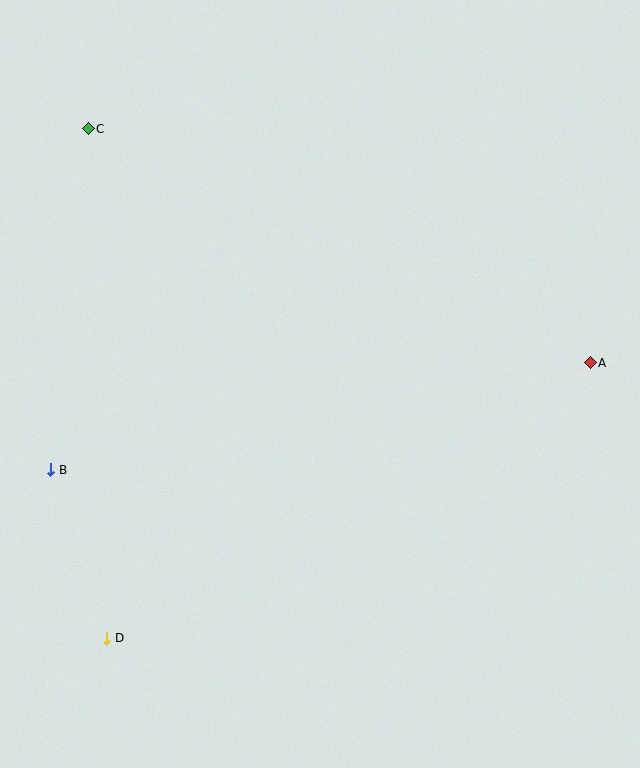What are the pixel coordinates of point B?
Point B is at (51, 470).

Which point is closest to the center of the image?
Point A at (590, 363) is closest to the center.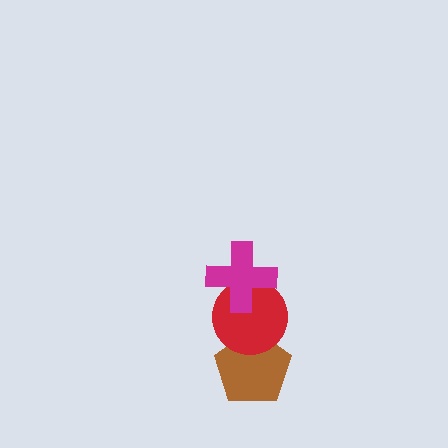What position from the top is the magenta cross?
The magenta cross is 1st from the top.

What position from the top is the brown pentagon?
The brown pentagon is 3rd from the top.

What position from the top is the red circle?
The red circle is 2nd from the top.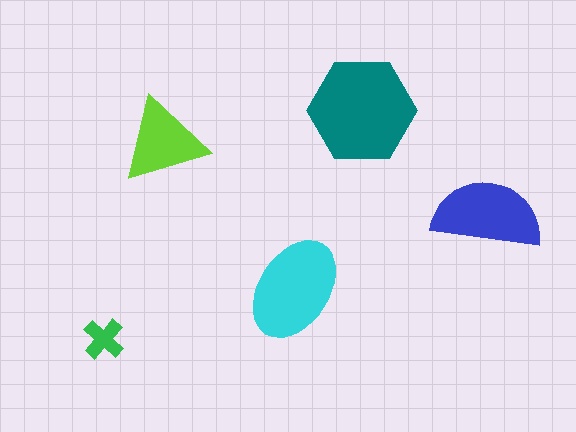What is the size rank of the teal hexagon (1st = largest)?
1st.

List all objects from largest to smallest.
The teal hexagon, the cyan ellipse, the blue semicircle, the lime triangle, the green cross.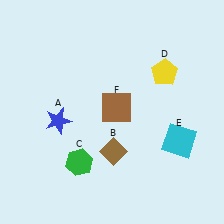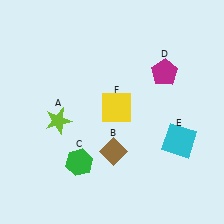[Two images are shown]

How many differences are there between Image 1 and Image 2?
There are 3 differences between the two images.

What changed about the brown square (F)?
In Image 1, F is brown. In Image 2, it changed to yellow.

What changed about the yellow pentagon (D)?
In Image 1, D is yellow. In Image 2, it changed to magenta.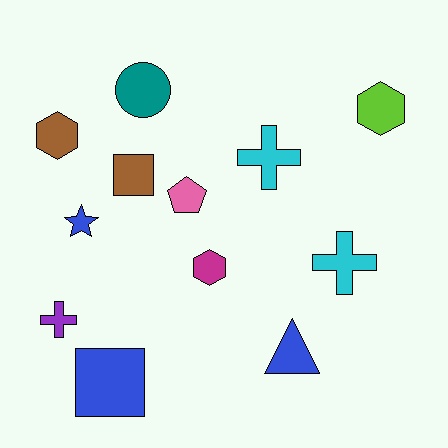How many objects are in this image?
There are 12 objects.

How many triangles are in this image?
There is 1 triangle.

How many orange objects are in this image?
There are no orange objects.